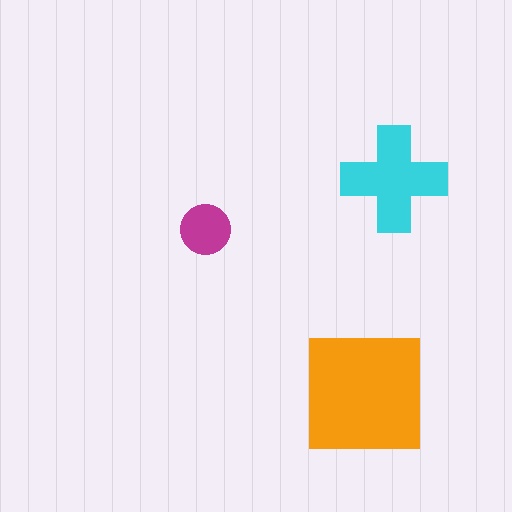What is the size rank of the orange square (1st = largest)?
1st.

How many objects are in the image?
There are 3 objects in the image.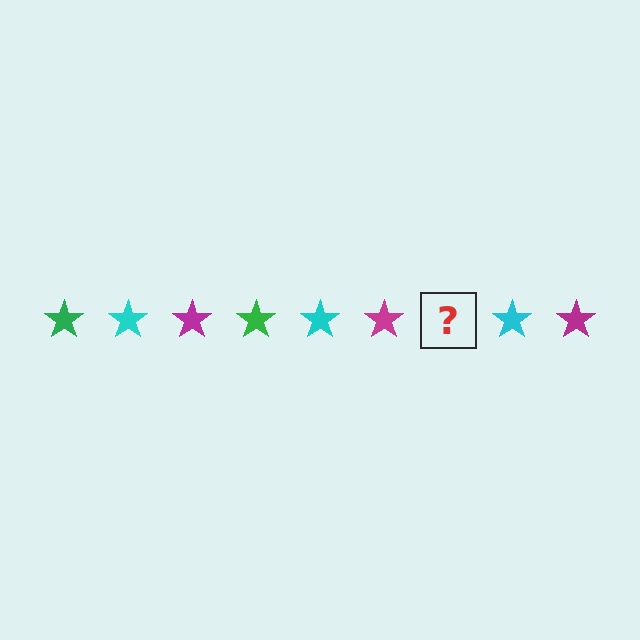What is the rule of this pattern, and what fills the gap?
The rule is that the pattern cycles through green, cyan, magenta stars. The gap should be filled with a green star.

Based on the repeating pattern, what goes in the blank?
The blank should be a green star.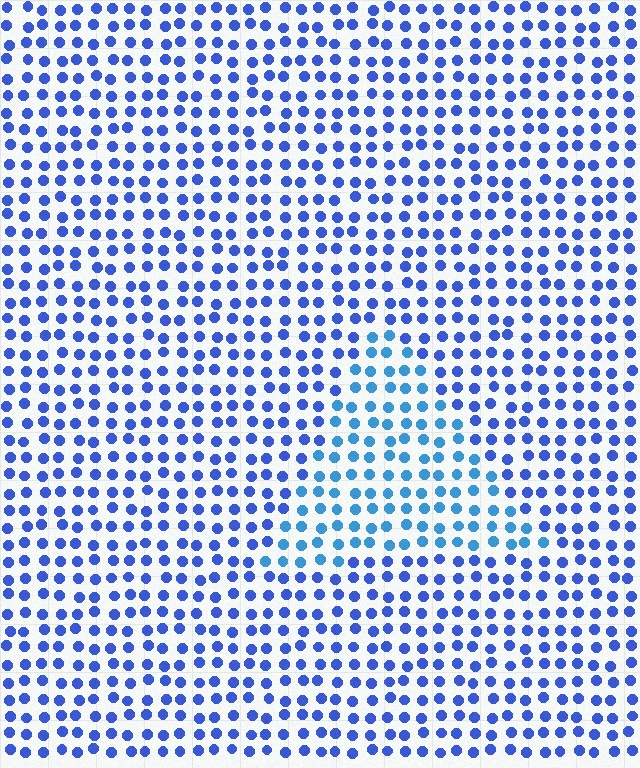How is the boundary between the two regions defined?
The boundary is defined purely by a slight shift in hue (about 25 degrees). Spacing, size, and orientation are identical on both sides.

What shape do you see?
I see a triangle.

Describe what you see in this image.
The image is filled with small blue elements in a uniform arrangement. A triangle-shaped region is visible where the elements are tinted to a slightly different hue, forming a subtle color boundary.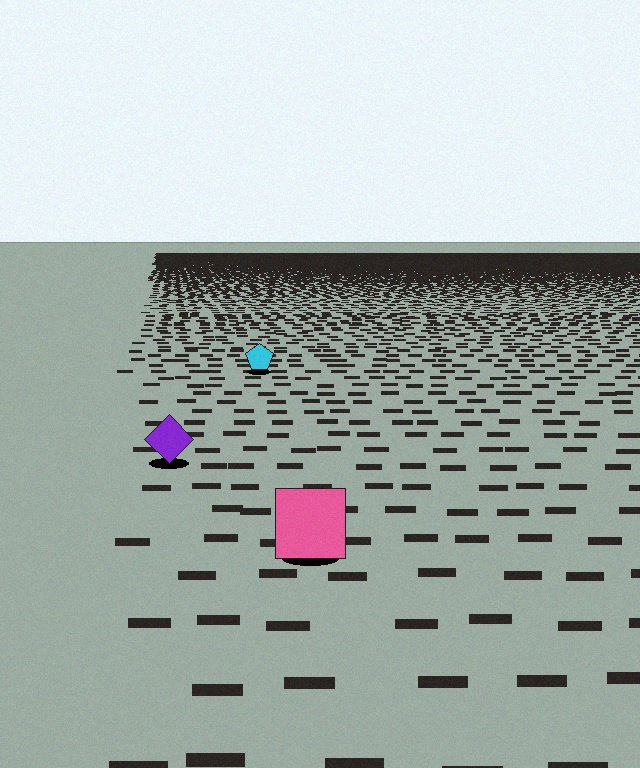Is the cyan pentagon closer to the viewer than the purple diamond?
No. The purple diamond is closer — you can tell from the texture gradient: the ground texture is coarser near it.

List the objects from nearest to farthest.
From nearest to farthest: the pink square, the purple diamond, the cyan pentagon.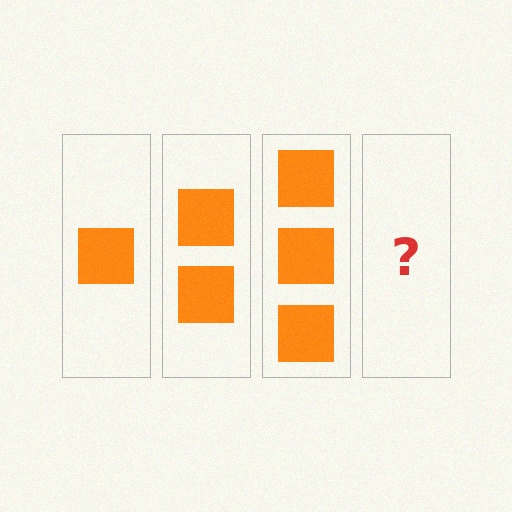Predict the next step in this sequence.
The next step is 4 squares.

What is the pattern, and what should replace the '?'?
The pattern is that each step adds one more square. The '?' should be 4 squares.